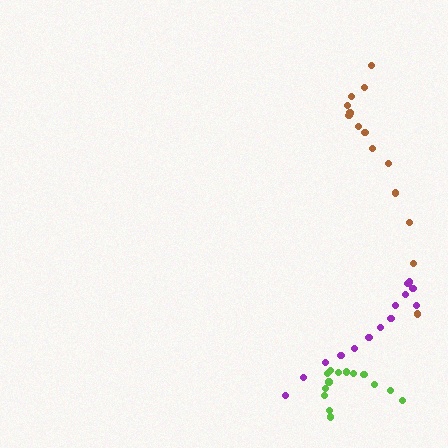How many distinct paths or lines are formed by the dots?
There are 3 distinct paths.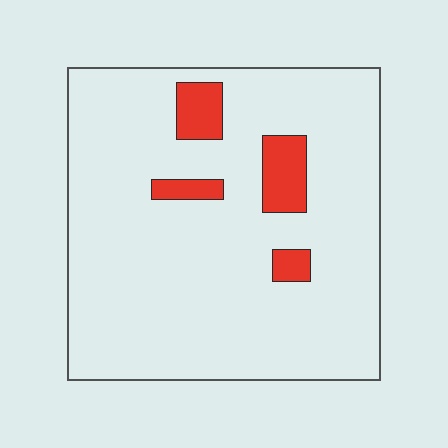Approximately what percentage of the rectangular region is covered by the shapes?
Approximately 10%.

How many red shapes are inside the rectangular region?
4.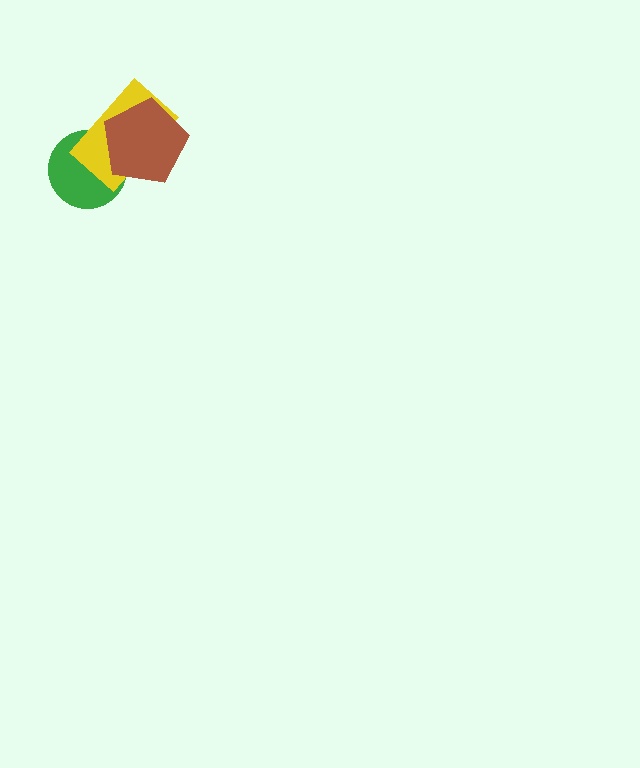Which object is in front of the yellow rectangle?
The brown pentagon is in front of the yellow rectangle.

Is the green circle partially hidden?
Yes, it is partially covered by another shape.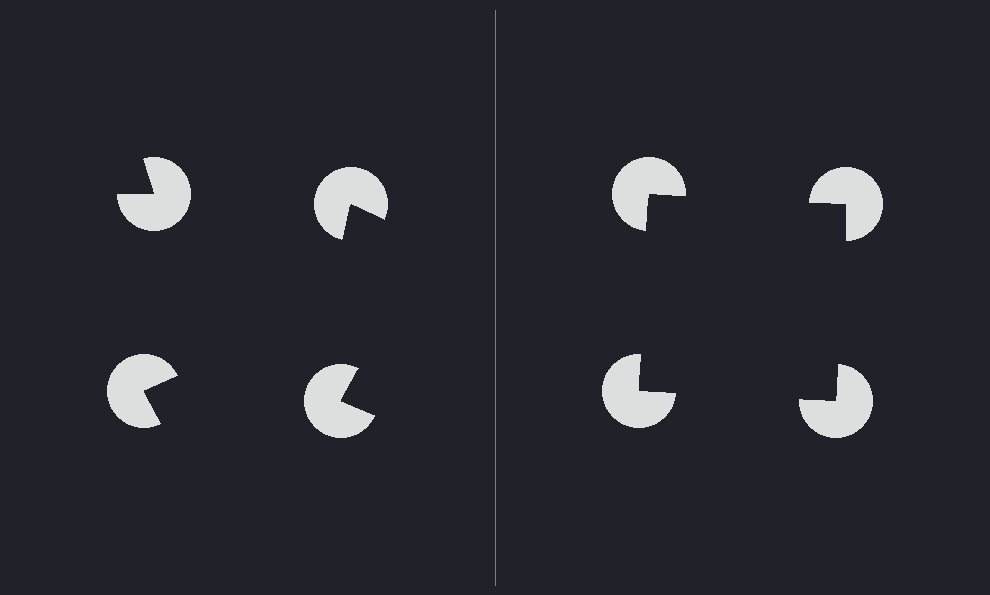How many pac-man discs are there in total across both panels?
8 — 4 on each side.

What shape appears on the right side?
An illusory square.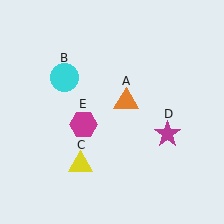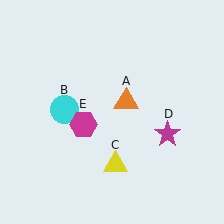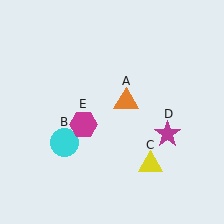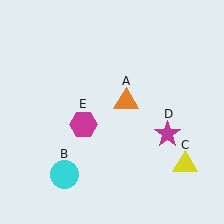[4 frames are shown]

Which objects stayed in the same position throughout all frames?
Orange triangle (object A) and magenta star (object D) and magenta hexagon (object E) remained stationary.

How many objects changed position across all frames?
2 objects changed position: cyan circle (object B), yellow triangle (object C).